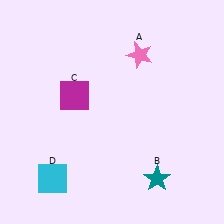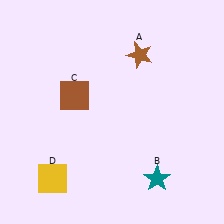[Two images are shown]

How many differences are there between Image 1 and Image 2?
There are 3 differences between the two images.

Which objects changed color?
A changed from pink to brown. C changed from magenta to brown. D changed from cyan to yellow.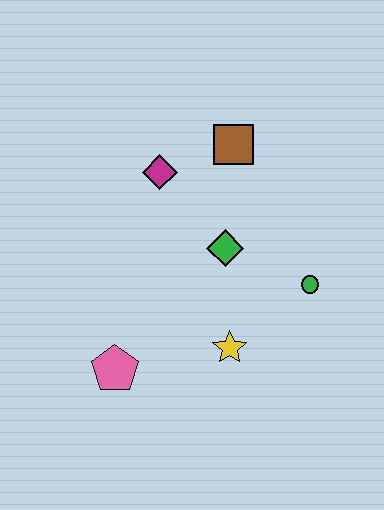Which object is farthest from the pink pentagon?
The brown square is farthest from the pink pentagon.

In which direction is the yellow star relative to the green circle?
The yellow star is to the left of the green circle.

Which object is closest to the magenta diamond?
The brown square is closest to the magenta diamond.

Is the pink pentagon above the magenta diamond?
No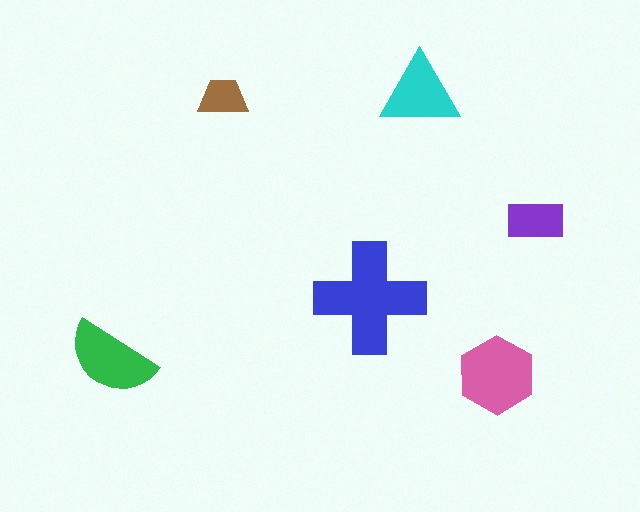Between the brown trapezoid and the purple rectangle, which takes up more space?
The purple rectangle.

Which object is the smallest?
The brown trapezoid.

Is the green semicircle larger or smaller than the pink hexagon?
Smaller.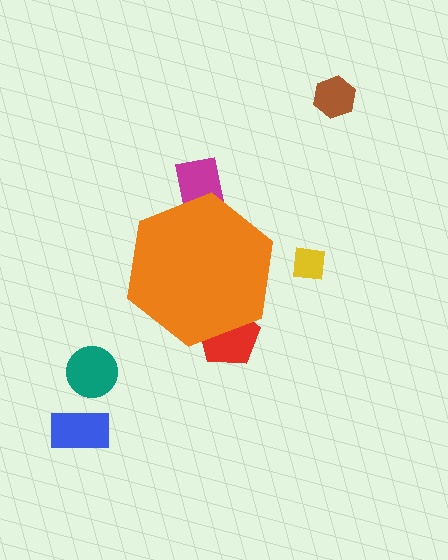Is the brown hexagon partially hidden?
No, the brown hexagon is fully visible.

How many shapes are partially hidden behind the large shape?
2 shapes are partially hidden.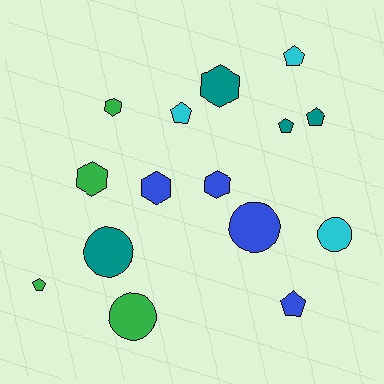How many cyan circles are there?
There is 1 cyan circle.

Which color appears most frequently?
Green, with 4 objects.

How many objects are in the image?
There are 15 objects.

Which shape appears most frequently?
Pentagon, with 6 objects.